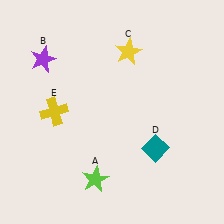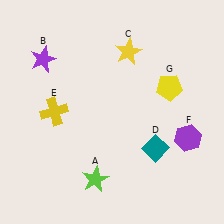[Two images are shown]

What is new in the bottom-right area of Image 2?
A purple hexagon (F) was added in the bottom-right area of Image 2.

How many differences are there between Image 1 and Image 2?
There are 2 differences between the two images.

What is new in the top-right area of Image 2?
A yellow pentagon (G) was added in the top-right area of Image 2.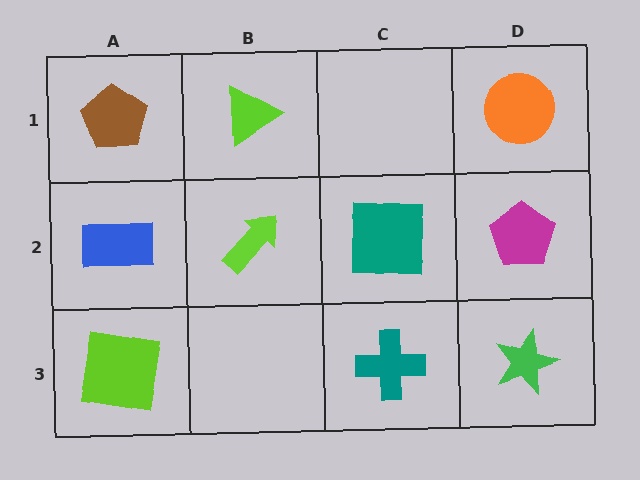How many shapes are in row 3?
3 shapes.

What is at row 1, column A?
A brown pentagon.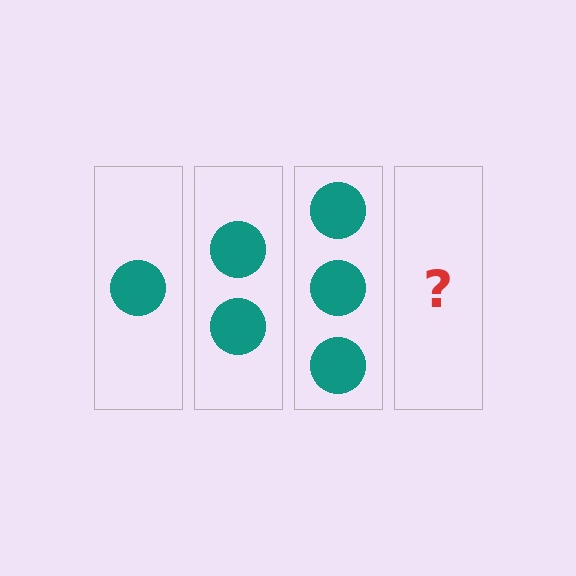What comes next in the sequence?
The next element should be 4 circles.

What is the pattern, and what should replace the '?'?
The pattern is that each step adds one more circle. The '?' should be 4 circles.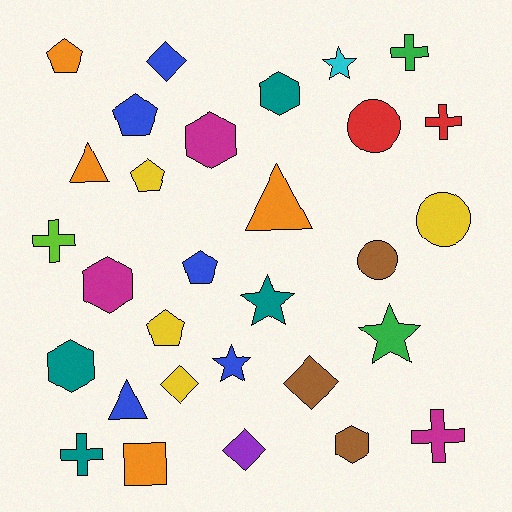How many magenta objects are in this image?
There are 3 magenta objects.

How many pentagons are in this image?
There are 5 pentagons.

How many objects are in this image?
There are 30 objects.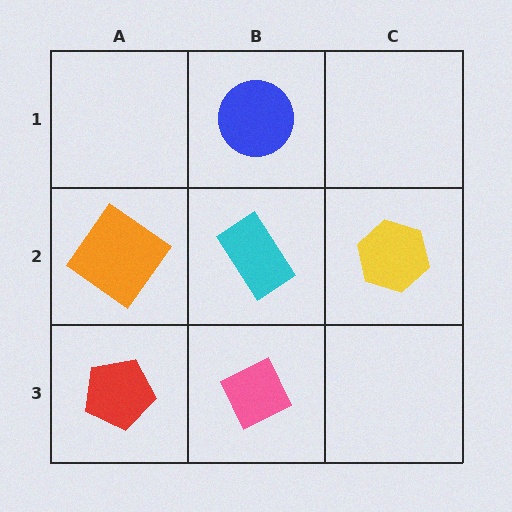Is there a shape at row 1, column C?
No, that cell is empty.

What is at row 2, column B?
A cyan rectangle.